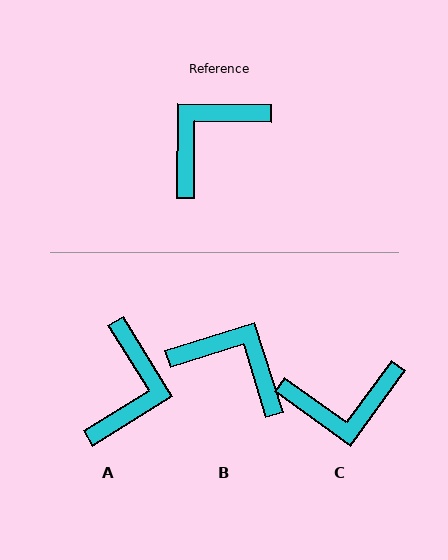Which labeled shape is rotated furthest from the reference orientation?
A, about 148 degrees away.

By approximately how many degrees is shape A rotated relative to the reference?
Approximately 148 degrees clockwise.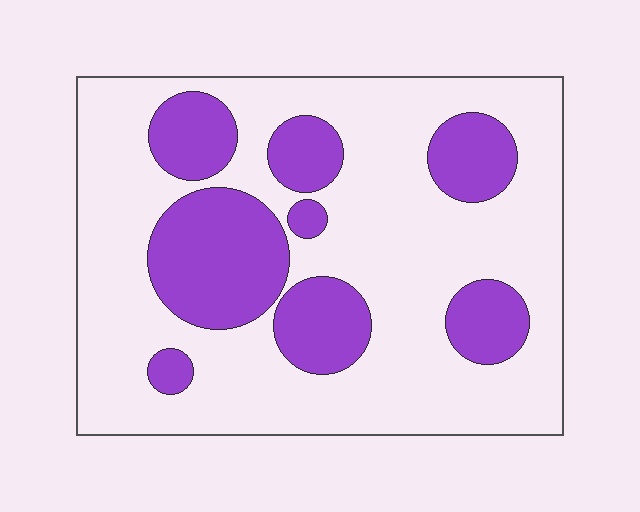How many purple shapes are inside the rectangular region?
8.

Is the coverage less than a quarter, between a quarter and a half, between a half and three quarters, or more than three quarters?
Between a quarter and a half.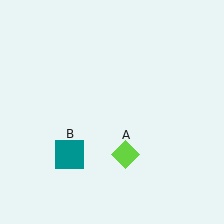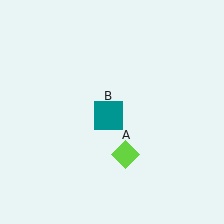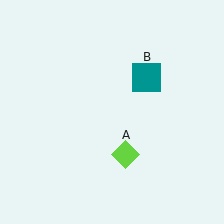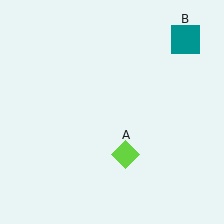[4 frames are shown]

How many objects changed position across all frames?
1 object changed position: teal square (object B).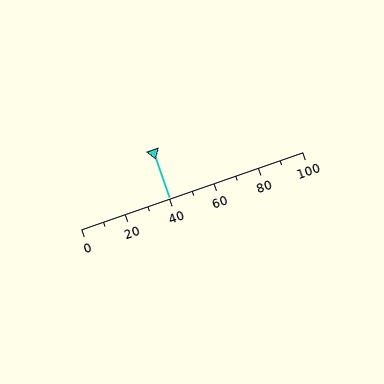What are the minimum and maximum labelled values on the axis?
The axis runs from 0 to 100.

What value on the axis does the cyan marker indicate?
The marker indicates approximately 40.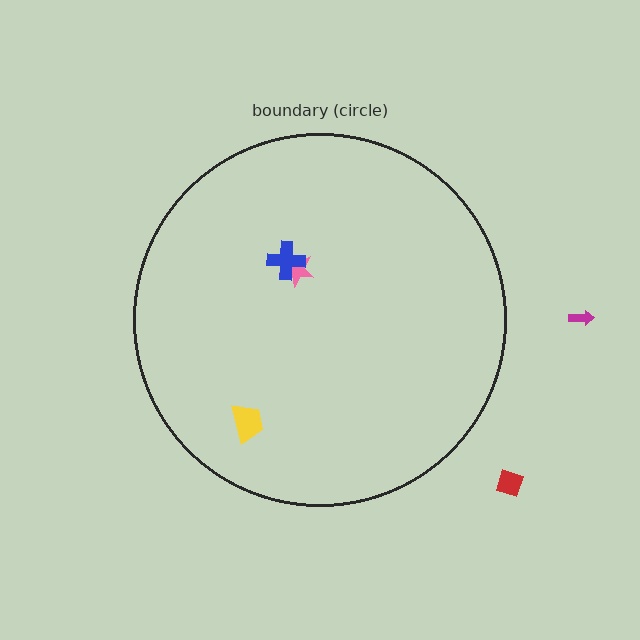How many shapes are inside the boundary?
3 inside, 2 outside.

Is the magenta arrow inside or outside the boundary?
Outside.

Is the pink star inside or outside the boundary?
Inside.